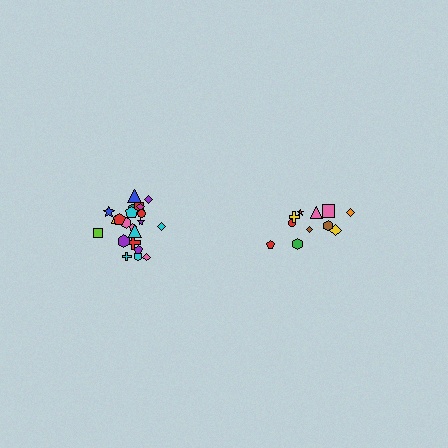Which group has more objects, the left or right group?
The left group.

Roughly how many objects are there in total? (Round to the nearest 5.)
Roughly 35 objects in total.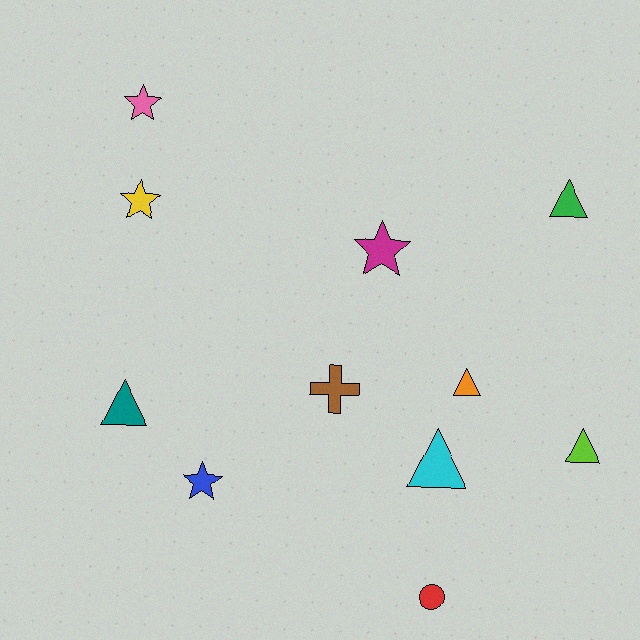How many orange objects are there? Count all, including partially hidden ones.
There is 1 orange object.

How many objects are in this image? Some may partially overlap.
There are 11 objects.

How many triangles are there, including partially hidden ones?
There are 5 triangles.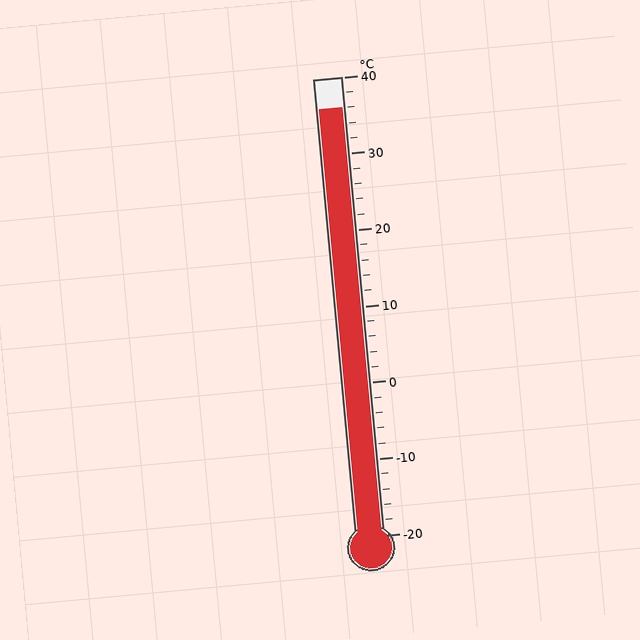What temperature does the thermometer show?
The thermometer shows approximately 36°C.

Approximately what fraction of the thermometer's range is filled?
The thermometer is filled to approximately 95% of its range.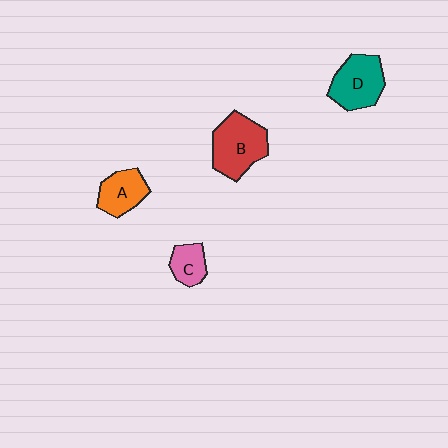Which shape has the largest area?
Shape B (red).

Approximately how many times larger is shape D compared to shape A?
Approximately 1.3 times.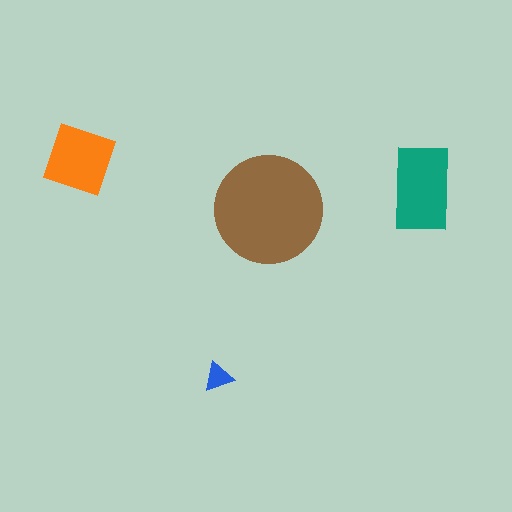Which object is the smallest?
The blue triangle.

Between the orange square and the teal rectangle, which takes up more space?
The teal rectangle.